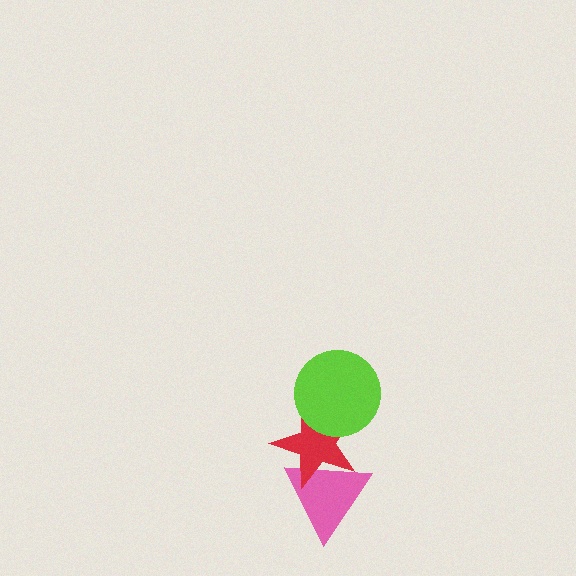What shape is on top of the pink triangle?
The red star is on top of the pink triangle.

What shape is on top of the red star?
The lime circle is on top of the red star.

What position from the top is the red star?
The red star is 2nd from the top.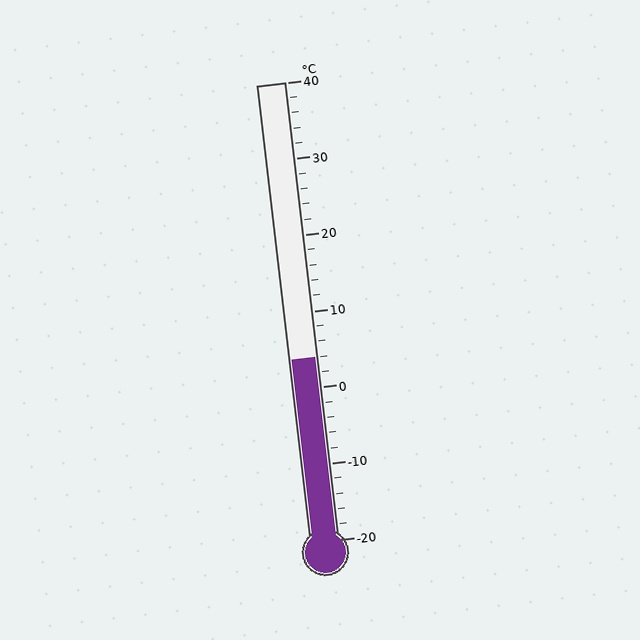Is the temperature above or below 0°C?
The temperature is above 0°C.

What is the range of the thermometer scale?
The thermometer scale ranges from -20°C to 40°C.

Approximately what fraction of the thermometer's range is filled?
The thermometer is filled to approximately 40% of its range.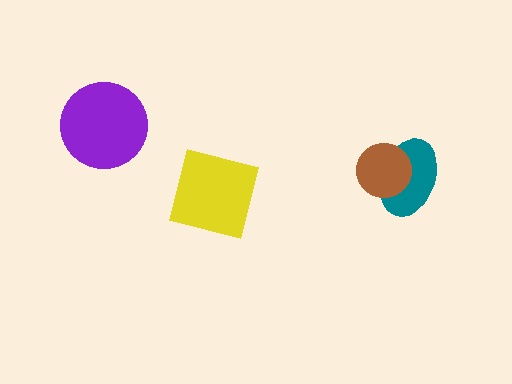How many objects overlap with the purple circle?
0 objects overlap with the purple circle.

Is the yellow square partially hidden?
No, no other shape covers it.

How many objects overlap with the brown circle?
1 object overlaps with the brown circle.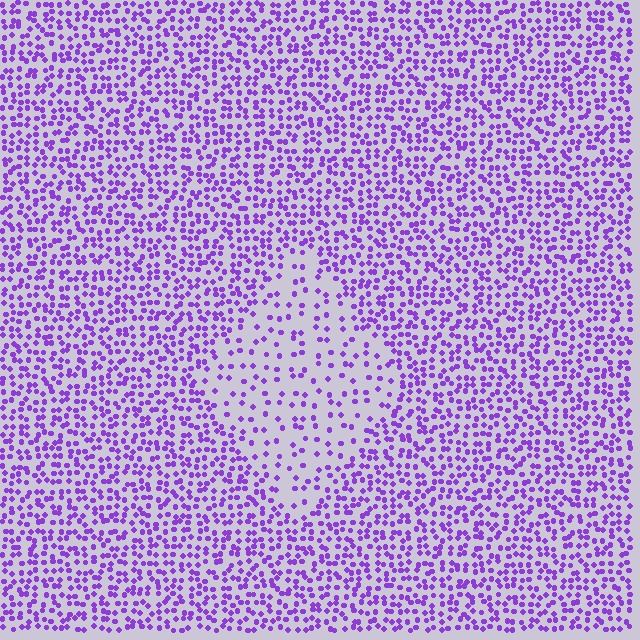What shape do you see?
I see a diamond.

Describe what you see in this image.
The image contains small purple elements arranged at two different densities. A diamond-shaped region is visible where the elements are less densely packed than the surrounding area.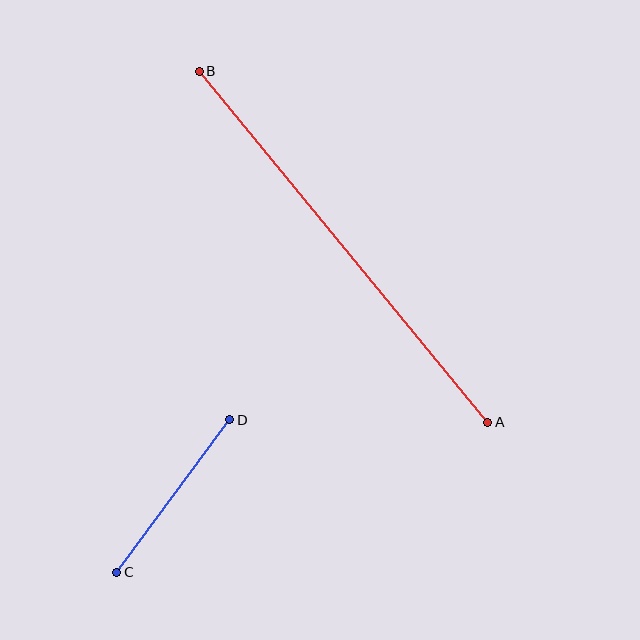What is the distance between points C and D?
The distance is approximately 190 pixels.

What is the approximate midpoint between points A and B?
The midpoint is at approximately (343, 247) pixels.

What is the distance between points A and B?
The distance is approximately 455 pixels.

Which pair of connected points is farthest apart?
Points A and B are farthest apart.